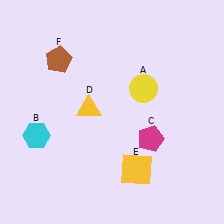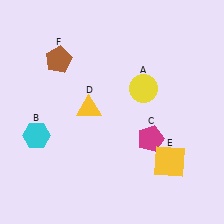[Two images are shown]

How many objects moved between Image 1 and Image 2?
1 object moved between the two images.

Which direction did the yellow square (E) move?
The yellow square (E) moved right.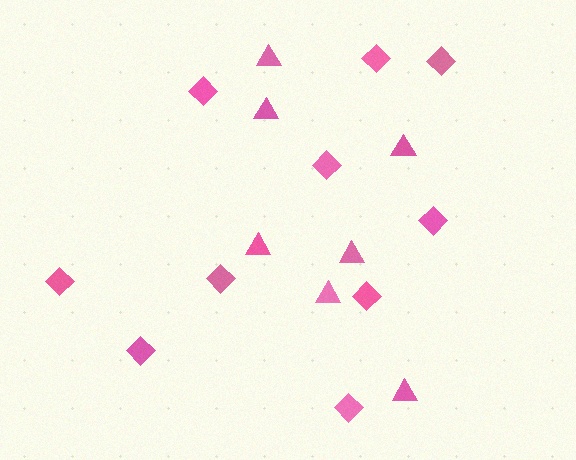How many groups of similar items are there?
There are 2 groups: one group of diamonds (10) and one group of triangles (7).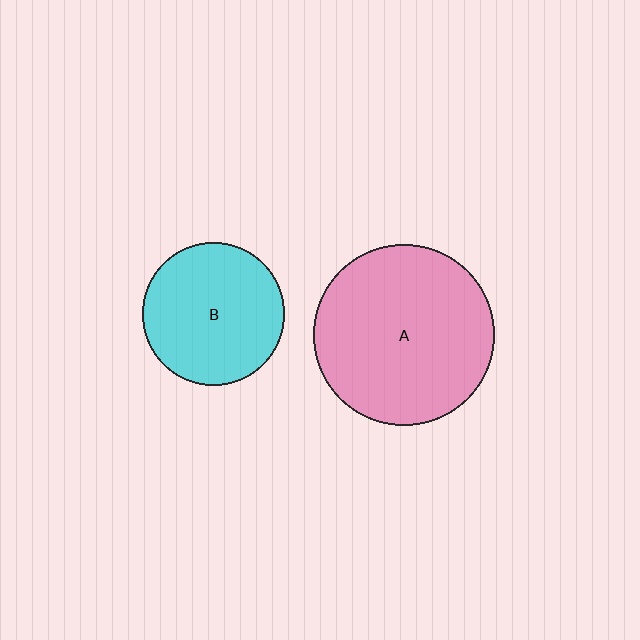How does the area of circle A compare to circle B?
Approximately 1.6 times.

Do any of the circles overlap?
No, none of the circles overlap.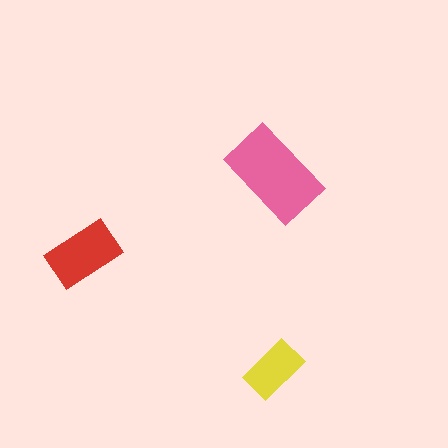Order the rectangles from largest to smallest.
the pink one, the red one, the yellow one.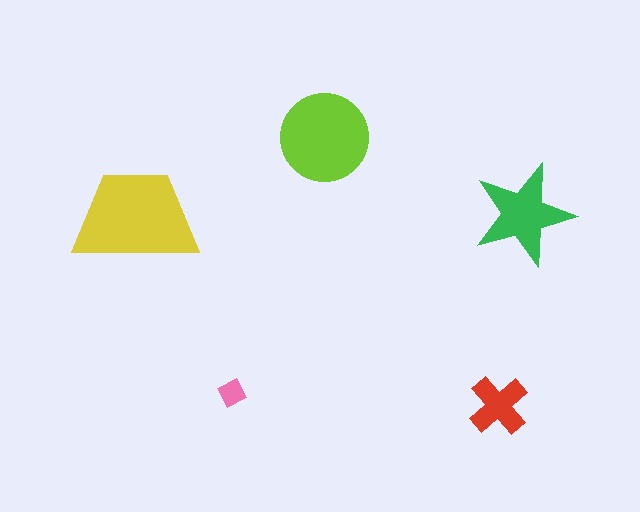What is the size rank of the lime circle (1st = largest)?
2nd.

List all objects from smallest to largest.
The pink diamond, the red cross, the green star, the lime circle, the yellow trapezoid.